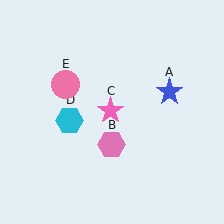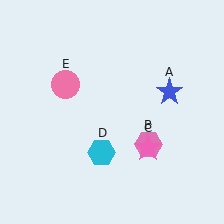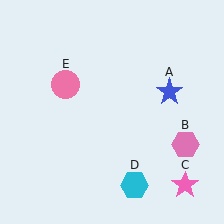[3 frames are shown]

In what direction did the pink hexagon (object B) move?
The pink hexagon (object B) moved right.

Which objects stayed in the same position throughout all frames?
Blue star (object A) and pink circle (object E) remained stationary.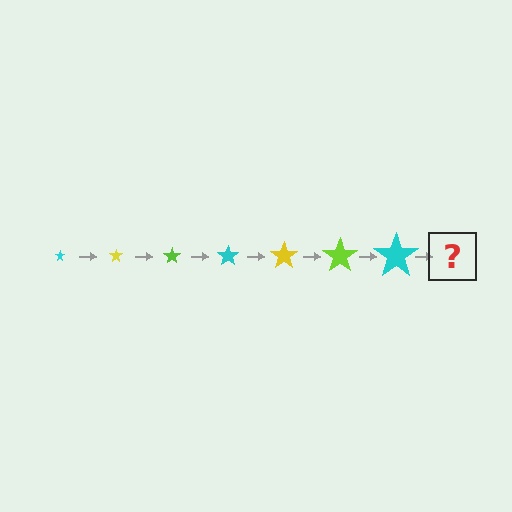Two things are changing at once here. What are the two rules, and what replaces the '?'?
The two rules are that the star grows larger each step and the color cycles through cyan, yellow, and lime. The '?' should be a yellow star, larger than the previous one.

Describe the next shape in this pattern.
It should be a yellow star, larger than the previous one.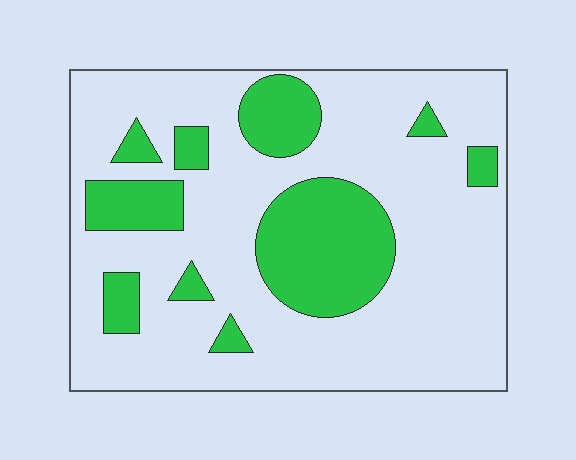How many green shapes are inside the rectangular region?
10.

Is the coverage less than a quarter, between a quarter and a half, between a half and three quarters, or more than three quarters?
Less than a quarter.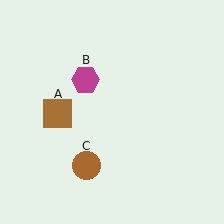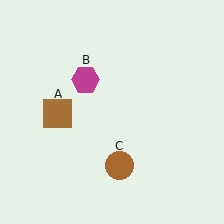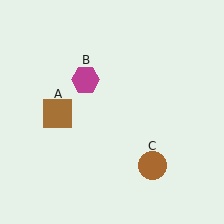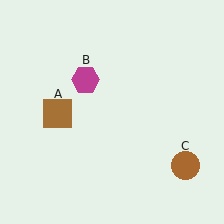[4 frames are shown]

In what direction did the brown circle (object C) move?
The brown circle (object C) moved right.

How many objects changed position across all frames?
1 object changed position: brown circle (object C).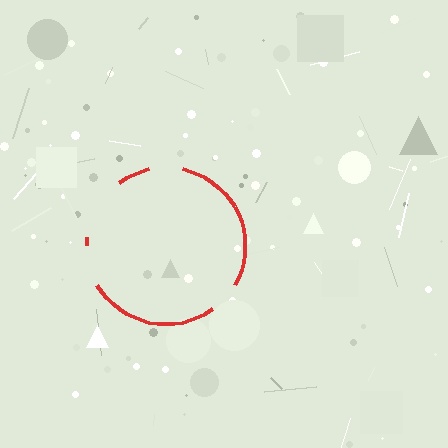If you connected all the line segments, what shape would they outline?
They would outline a circle.